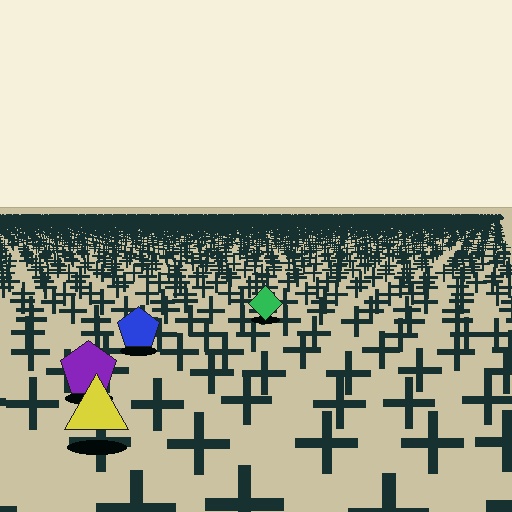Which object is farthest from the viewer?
The green diamond is farthest from the viewer. It appears smaller and the ground texture around it is denser.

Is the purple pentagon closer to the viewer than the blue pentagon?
Yes. The purple pentagon is closer — you can tell from the texture gradient: the ground texture is coarser near it.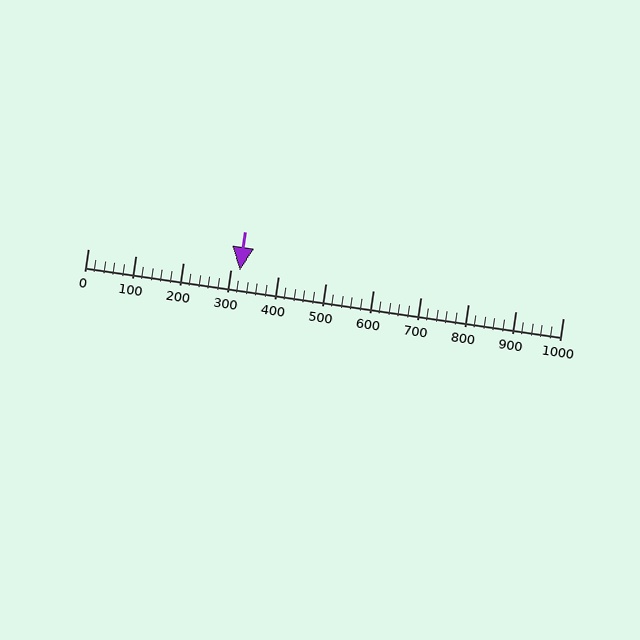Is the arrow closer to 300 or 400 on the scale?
The arrow is closer to 300.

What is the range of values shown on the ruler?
The ruler shows values from 0 to 1000.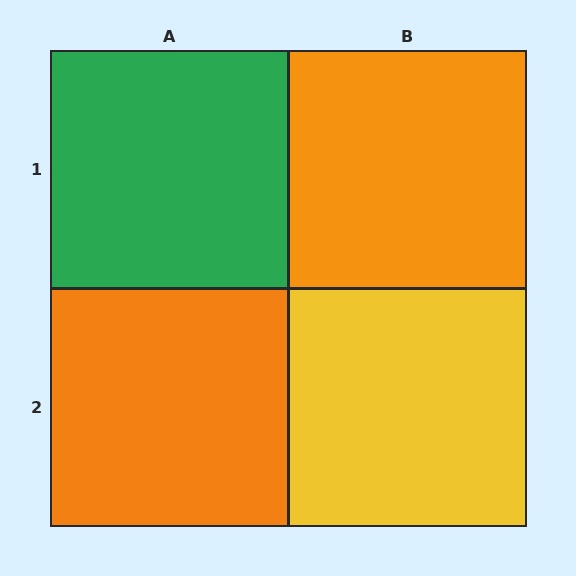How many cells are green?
1 cell is green.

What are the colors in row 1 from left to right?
Green, orange.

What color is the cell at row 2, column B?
Yellow.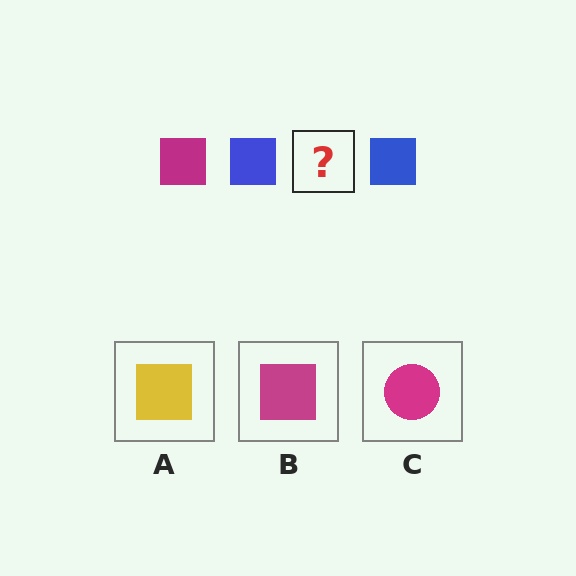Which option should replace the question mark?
Option B.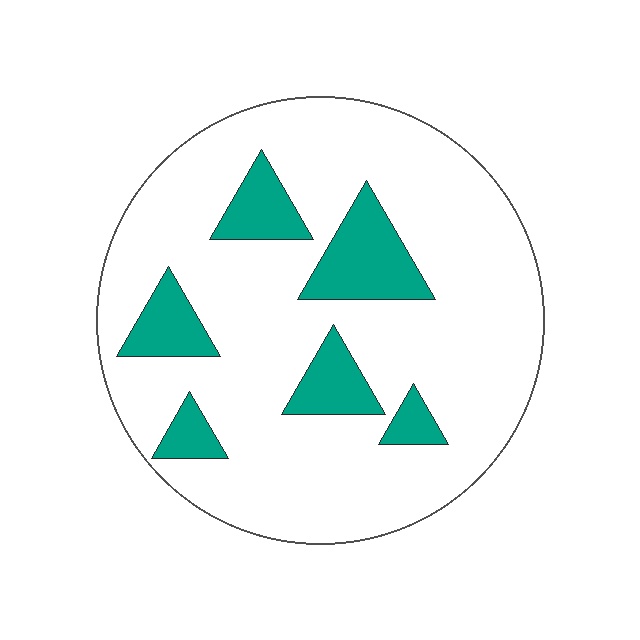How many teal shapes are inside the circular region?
6.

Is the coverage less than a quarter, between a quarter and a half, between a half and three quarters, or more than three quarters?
Less than a quarter.